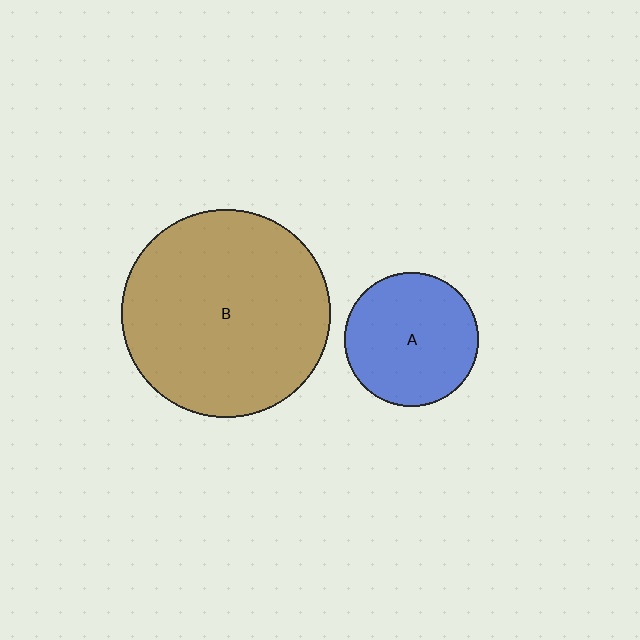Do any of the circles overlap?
No, none of the circles overlap.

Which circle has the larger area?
Circle B (brown).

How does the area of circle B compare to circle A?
Approximately 2.4 times.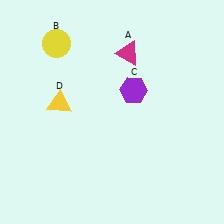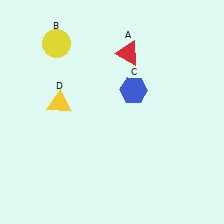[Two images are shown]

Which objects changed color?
A changed from magenta to red. C changed from purple to blue.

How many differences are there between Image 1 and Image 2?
There are 2 differences between the two images.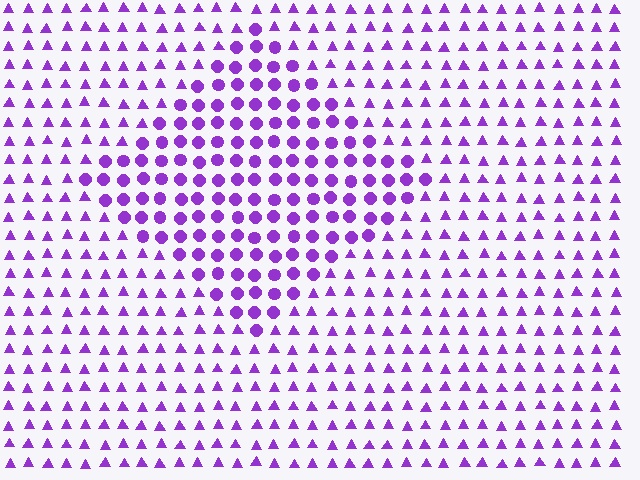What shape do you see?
I see a diamond.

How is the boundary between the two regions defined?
The boundary is defined by a change in element shape: circles inside vs. triangles outside. All elements share the same color and spacing.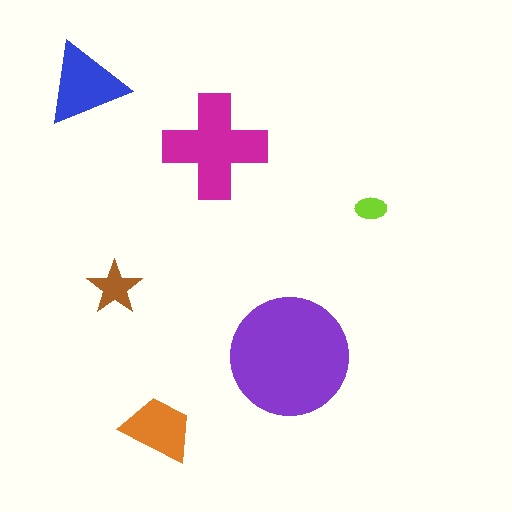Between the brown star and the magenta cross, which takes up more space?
The magenta cross.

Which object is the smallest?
The lime ellipse.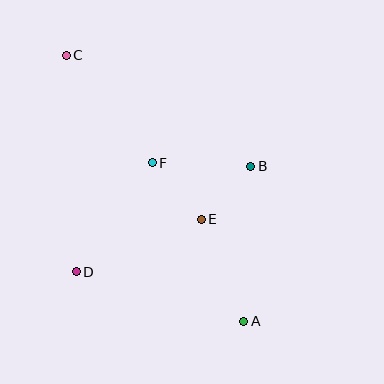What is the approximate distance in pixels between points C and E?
The distance between C and E is approximately 212 pixels.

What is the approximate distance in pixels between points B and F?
The distance between B and F is approximately 98 pixels.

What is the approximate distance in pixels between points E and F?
The distance between E and F is approximately 74 pixels.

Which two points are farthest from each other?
Points A and C are farthest from each other.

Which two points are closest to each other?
Points B and E are closest to each other.